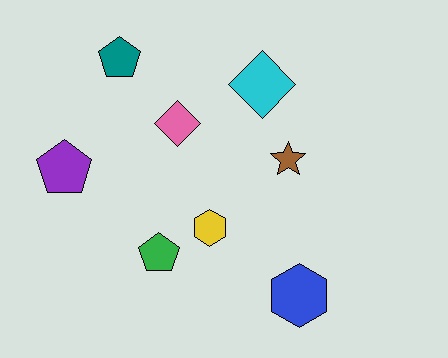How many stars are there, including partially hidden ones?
There is 1 star.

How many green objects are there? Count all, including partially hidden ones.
There is 1 green object.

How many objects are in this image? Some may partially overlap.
There are 8 objects.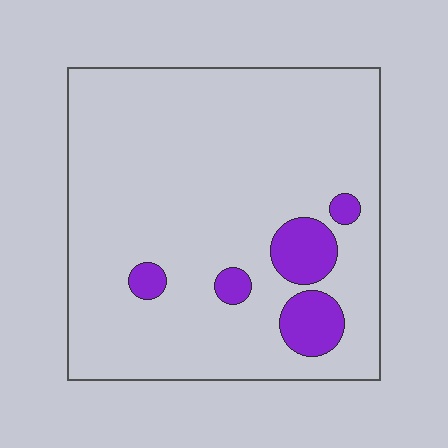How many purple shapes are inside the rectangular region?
5.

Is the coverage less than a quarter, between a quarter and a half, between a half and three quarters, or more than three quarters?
Less than a quarter.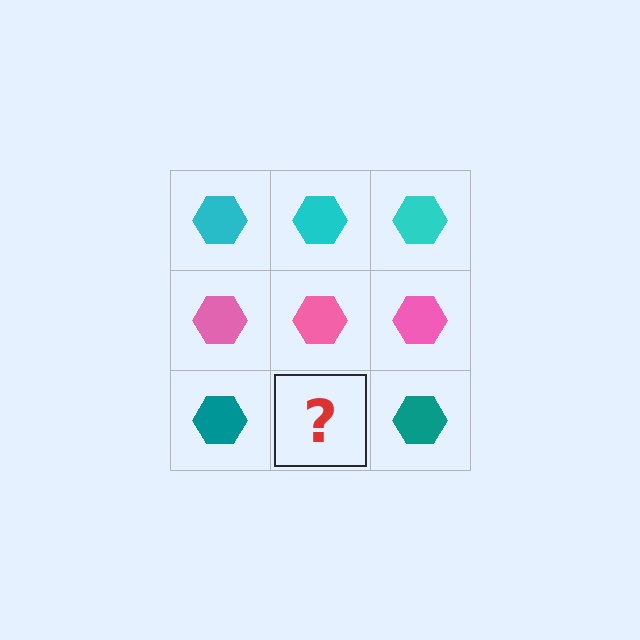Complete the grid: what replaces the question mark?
The question mark should be replaced with a teal hexagon.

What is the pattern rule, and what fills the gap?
The rule is that each row has a consistent color. The gap should be filled with a teal hexagon.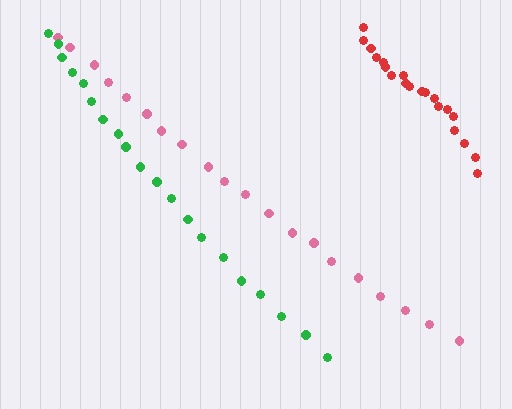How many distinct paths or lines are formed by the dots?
There are 3 distinct paths.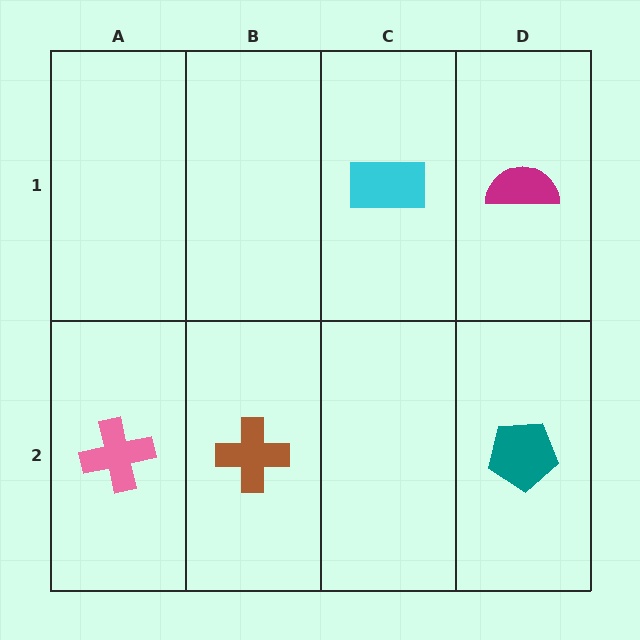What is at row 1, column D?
A magenta semicircle.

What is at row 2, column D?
A teal pentagon.